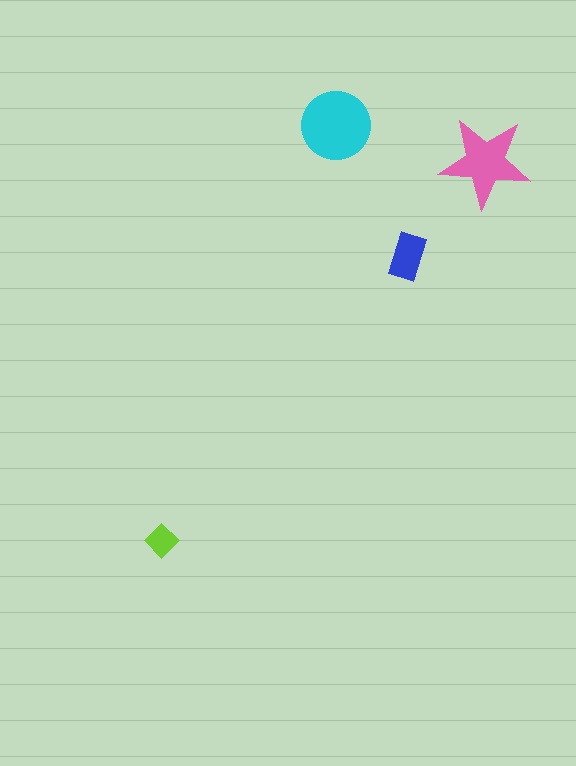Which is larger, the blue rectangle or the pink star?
The pink star.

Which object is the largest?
The cyan circle.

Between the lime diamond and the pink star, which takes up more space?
The pink star.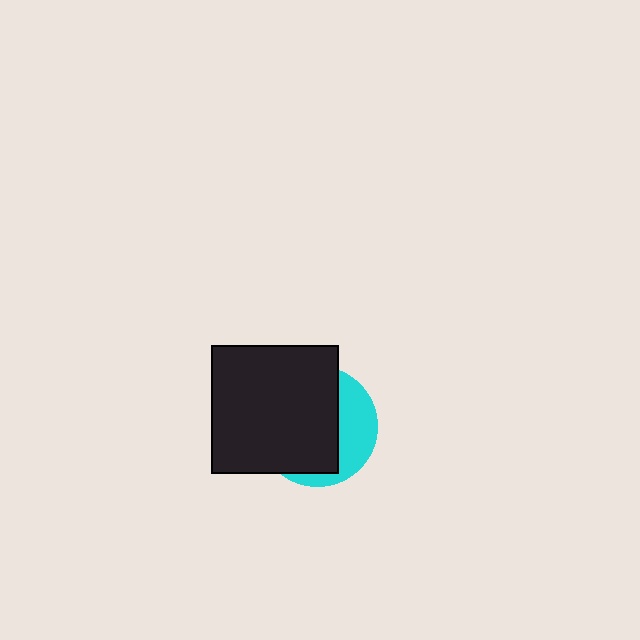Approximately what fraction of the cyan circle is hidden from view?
Roughly 67% of the cyan circle is hidden behind the black rectangle.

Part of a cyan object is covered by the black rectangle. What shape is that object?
It is a circle.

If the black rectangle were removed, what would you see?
You would see the complete cyan circle.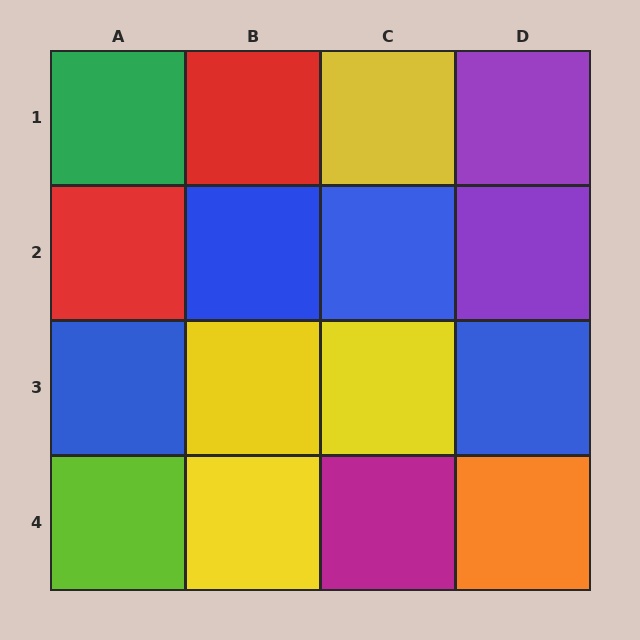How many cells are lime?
1 cell is lime.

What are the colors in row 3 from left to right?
Blue, yellow, yellow, blue.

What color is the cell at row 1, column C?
Yellow.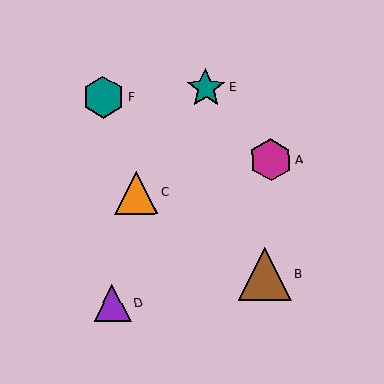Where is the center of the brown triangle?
The center of the brown triangle is at (265, 274).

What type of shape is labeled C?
Shape C is an orange triangle.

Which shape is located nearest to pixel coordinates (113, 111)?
The teal hexagon (labeled F) at (103, 98) is nearest to that location.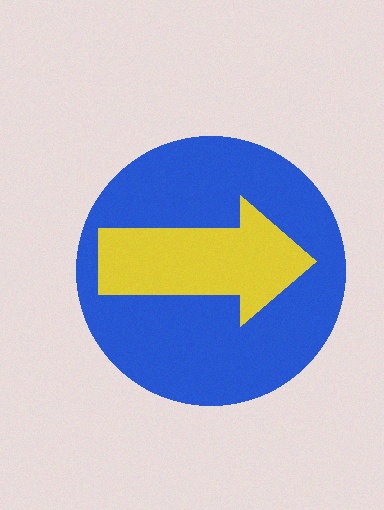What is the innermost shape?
The yellow arrow.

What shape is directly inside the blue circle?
The yellow arrow.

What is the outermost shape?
The blue circle.